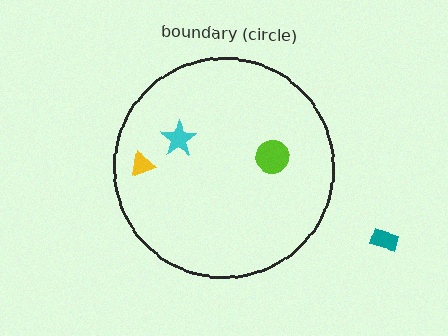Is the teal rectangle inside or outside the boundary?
Outside.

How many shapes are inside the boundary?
3 inside, 1 outside.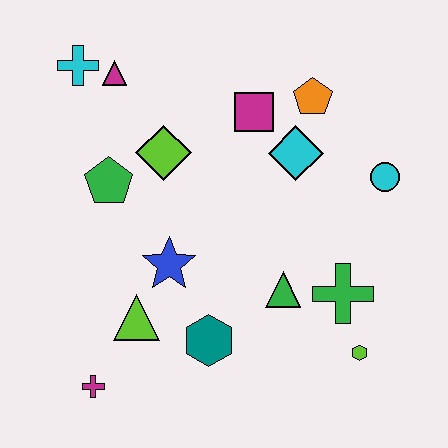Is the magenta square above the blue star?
Yes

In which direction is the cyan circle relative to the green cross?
The cyan circle is above the green cross.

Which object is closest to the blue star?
The lime triangle is closest to the blue star.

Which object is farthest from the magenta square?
The magenta cross is farthest from the magenta square.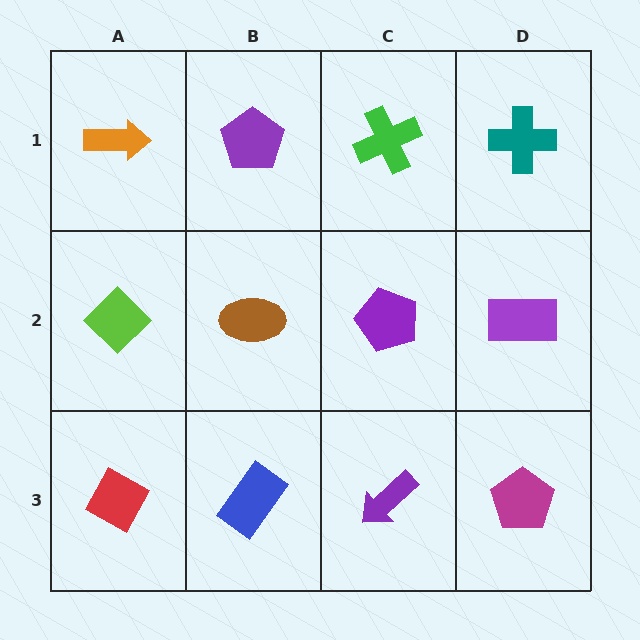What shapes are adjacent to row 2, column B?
A purple pentagon (row 1, column B), a blue rectangle (row 3, column B), a lime diamond (row 2, column A), a purple pentagon (row 2, column C).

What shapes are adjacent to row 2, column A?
An orange arrow (row 1, column A), a red diamond (row 3, column A), a brown ellipse (row 2, column B).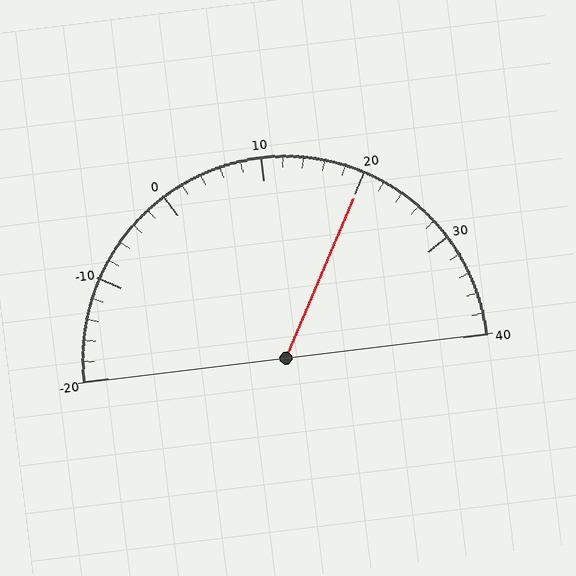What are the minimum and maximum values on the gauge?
The gauge ranges from -20 to 40.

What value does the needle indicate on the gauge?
The needle indicates approximately 20.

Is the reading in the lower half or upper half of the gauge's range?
The reading is in the upper half of the range (-20 to 40).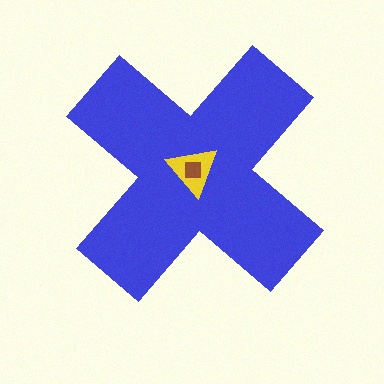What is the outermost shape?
The blue cross.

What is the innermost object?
The brown square.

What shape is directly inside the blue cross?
The yellow triangle.